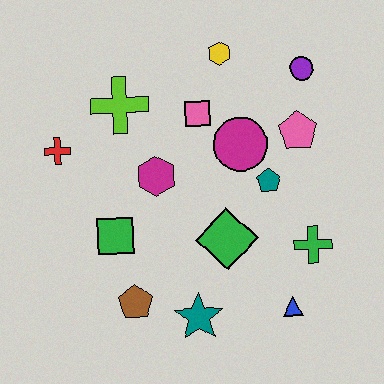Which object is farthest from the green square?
The purple circle is farthest from the green square.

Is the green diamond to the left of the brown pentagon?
No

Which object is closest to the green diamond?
The teal pentagon is closest to the green diamond.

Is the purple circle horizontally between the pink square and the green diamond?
No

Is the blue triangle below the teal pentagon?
Yes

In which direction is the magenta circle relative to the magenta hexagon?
The magenta circle is to the right of the magenta hexagon.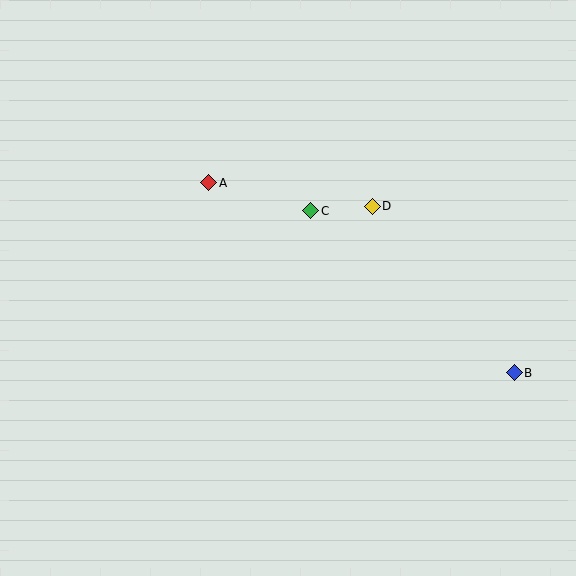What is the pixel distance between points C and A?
The distance between C and A is 106 pixels.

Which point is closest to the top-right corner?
Point D is closest to the top-right corner.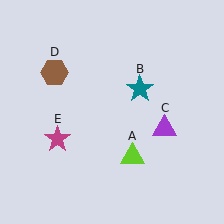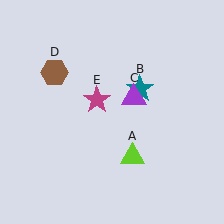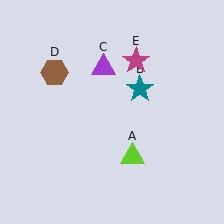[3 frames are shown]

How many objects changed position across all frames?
2 objects changed position: purple triangle (object C), magenta star (object E).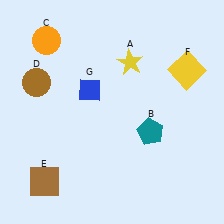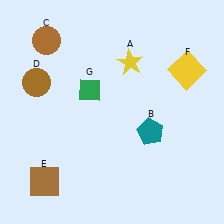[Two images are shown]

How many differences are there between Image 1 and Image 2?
There are 2 differences between the two images.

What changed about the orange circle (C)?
In Image 1, C is orange. In Image 2, it changed to brown.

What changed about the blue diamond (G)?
In Image 1, G is blue. In Image 2, it changed to green.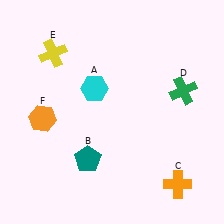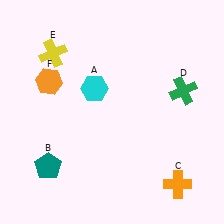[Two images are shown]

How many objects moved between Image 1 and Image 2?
2 objects moved between the two images.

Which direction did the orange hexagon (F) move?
The orange hexagon (F) moved up.